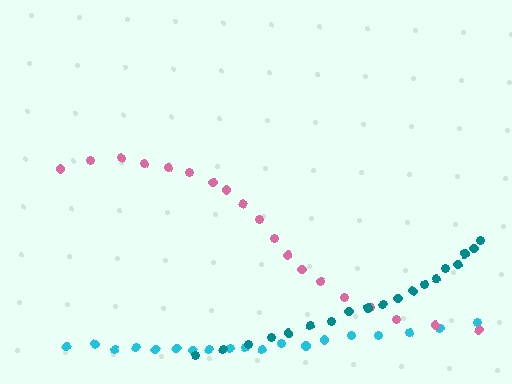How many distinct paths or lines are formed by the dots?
There are 3 distinct paths.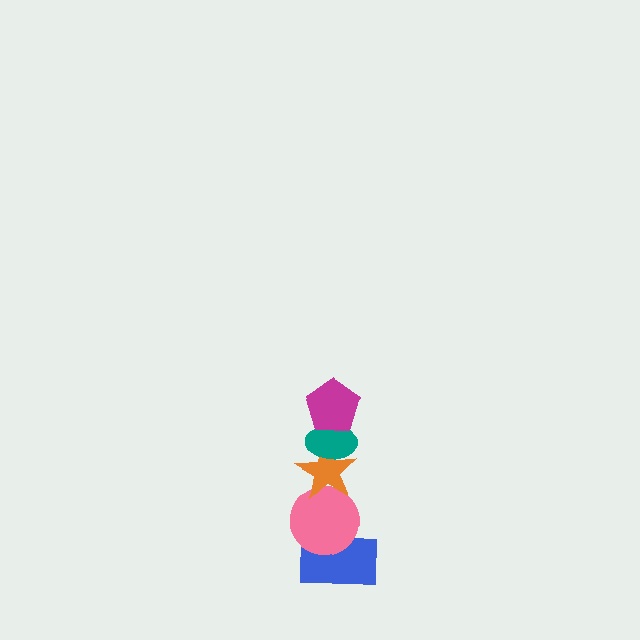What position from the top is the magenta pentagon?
The magenta pentagon is 1st from the top.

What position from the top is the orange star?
The orange star is 3rd from the top.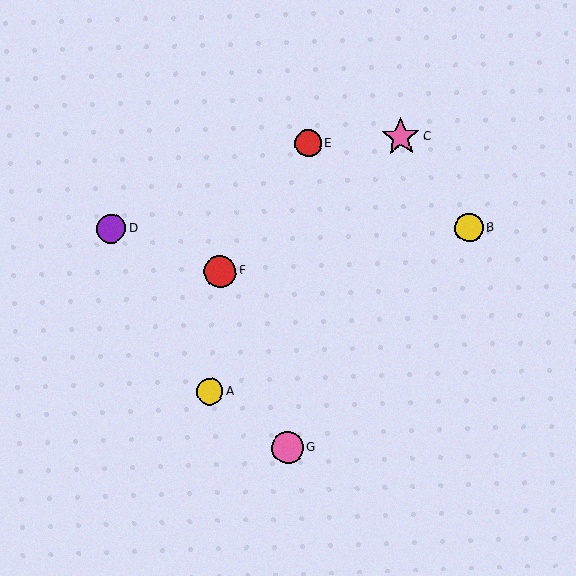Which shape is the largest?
The pink star (labeled C) is the largest.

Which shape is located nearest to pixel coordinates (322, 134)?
The red circle (labeled E) at (308, 143) is nearest to that location.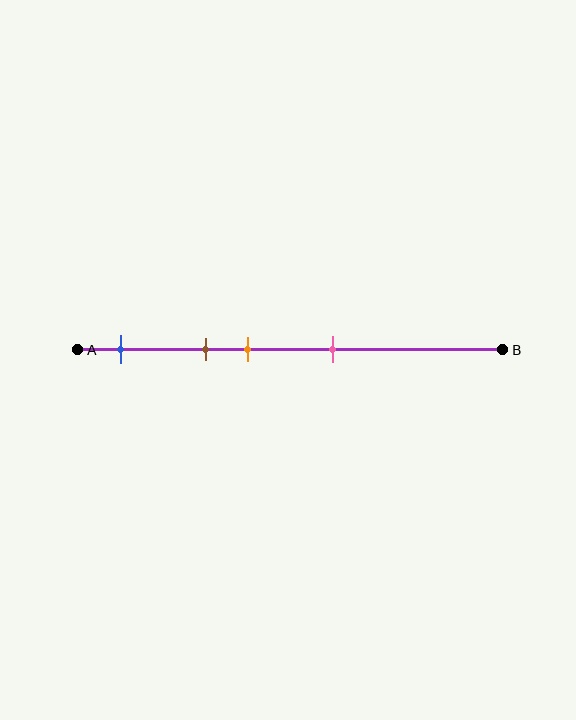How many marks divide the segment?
There are 4 marks dividing the segment.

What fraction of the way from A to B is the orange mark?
The orange mark is approximately 40% (0.4) of the way from A to B.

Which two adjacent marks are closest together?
The brown and orange marks are the closest adjacent pair.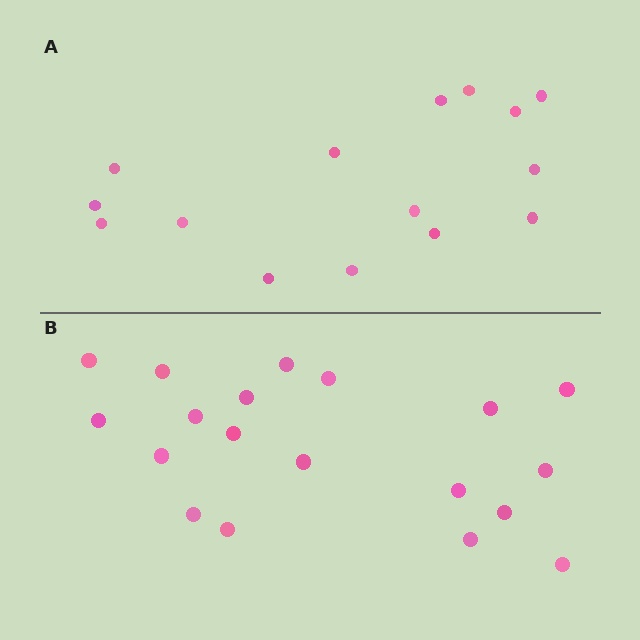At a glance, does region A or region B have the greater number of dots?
Region B (the bottom region) has more dots.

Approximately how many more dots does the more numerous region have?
Region B has about 4 more dots than region A.